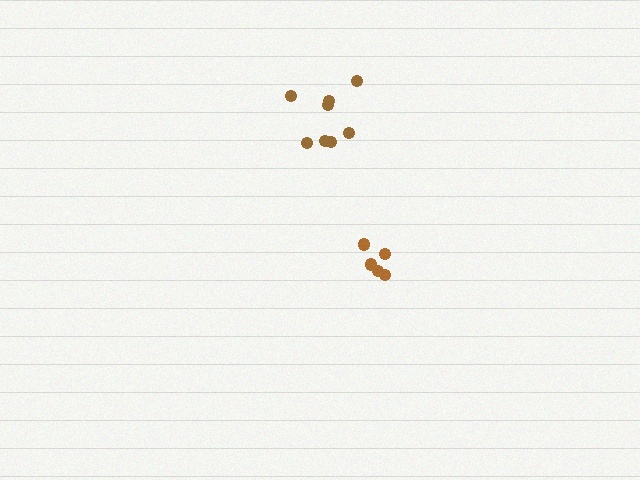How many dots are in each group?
Group 1: 8 dots, Group 2: 5 dots (13 total).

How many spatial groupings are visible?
There are 2 spatial groupings.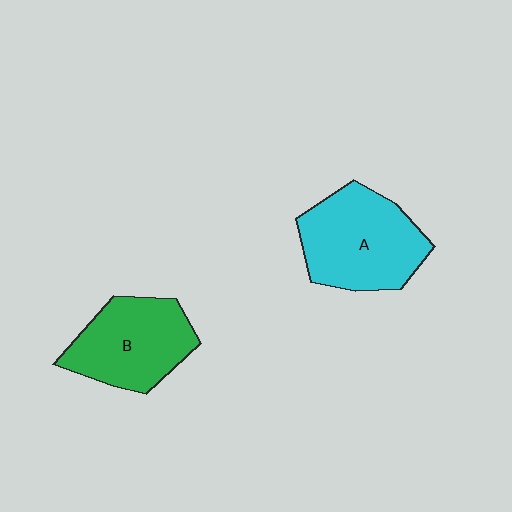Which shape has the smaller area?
Shape B (green).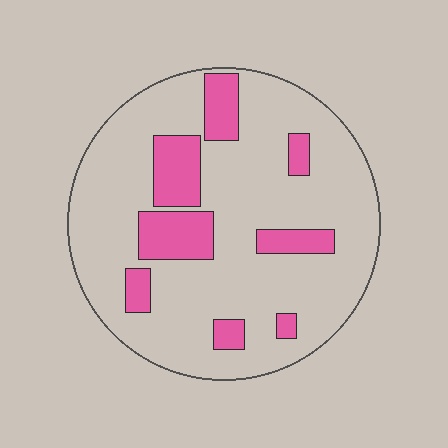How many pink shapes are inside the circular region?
8.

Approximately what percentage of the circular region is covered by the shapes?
Approximately 20%.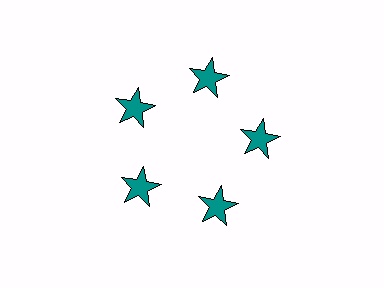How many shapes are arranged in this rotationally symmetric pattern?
There are 5 shapes, arranged in 5 groups of 1.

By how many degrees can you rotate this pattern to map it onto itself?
The pattern maps onto itself every 72 degrees of rotation.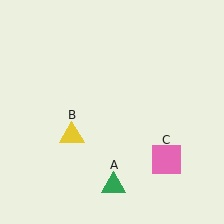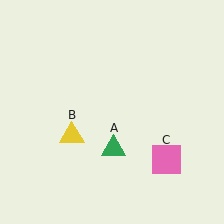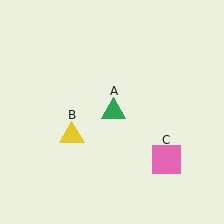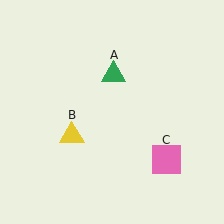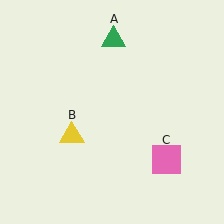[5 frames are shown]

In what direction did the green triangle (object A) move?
The green triangle (object A) moved up.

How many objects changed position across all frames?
1 object changed position: green triangle (object A).